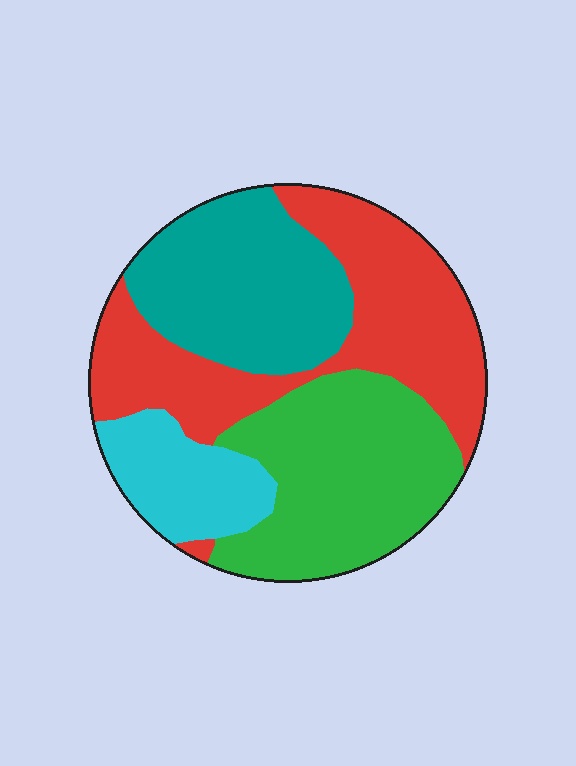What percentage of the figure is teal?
Teal covers about 25% of the figure.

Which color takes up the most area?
Red, at roughly 35%.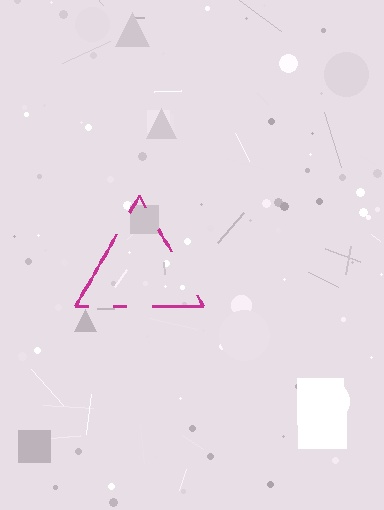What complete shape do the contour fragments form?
The contour fragments form a triangle.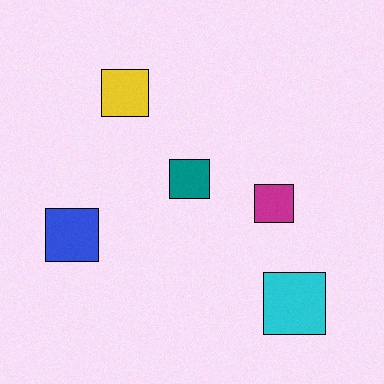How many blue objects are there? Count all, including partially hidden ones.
There is 1 blue object.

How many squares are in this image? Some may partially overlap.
There are 5 squares.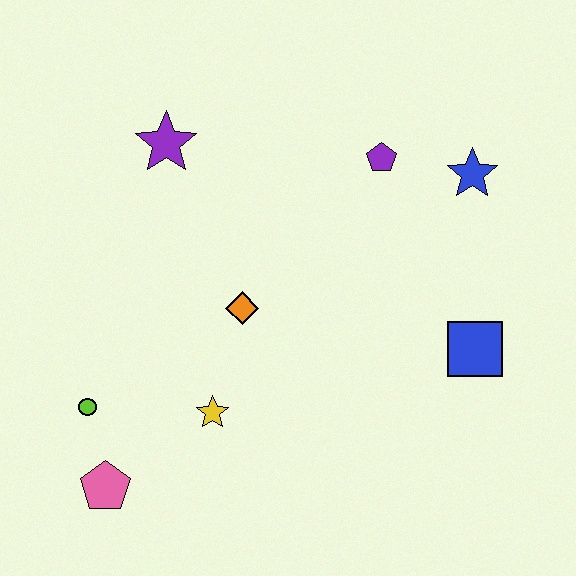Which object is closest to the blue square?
The blue star is closest to the blue square.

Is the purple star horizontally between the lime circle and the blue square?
Yes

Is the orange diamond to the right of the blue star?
No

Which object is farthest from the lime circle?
The blue star is farthest from the lime circle.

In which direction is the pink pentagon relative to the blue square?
The pink pentagon is to the left of the blue square.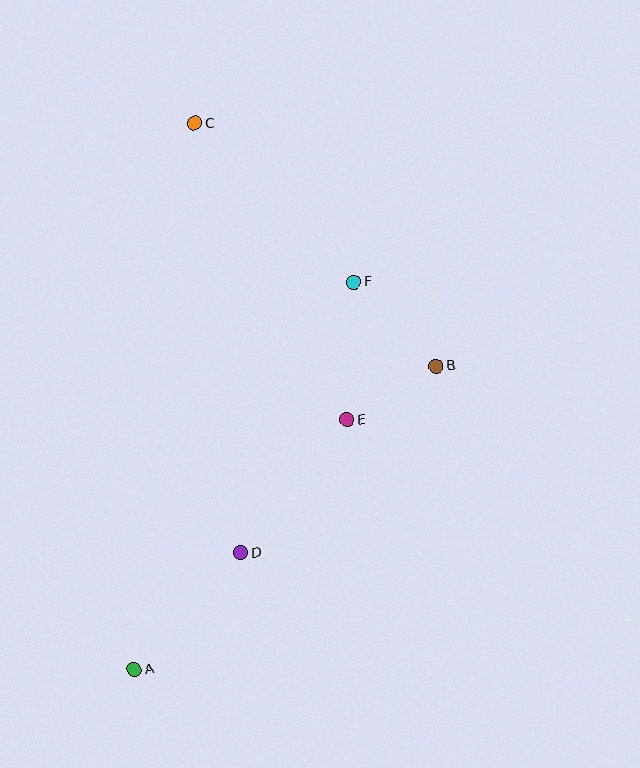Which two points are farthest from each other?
Points A and C are farthest from each other.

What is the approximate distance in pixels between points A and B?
The distance between A and B is approximately 428 pixels.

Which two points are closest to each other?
Points B and E are closest to each other.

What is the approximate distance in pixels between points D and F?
The distance between D and F is approximately 293 pixels.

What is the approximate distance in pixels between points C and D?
The distance between C and D is approximately 432 pixels.